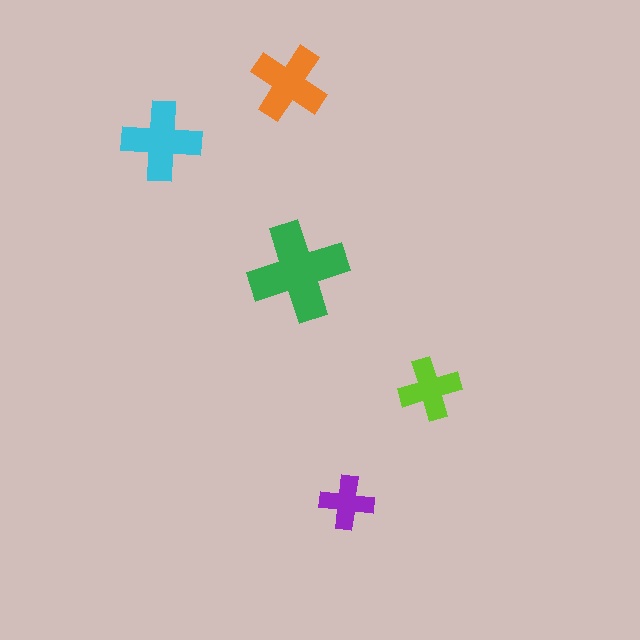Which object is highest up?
The orange cross is topmost.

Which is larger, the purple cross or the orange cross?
The orange one.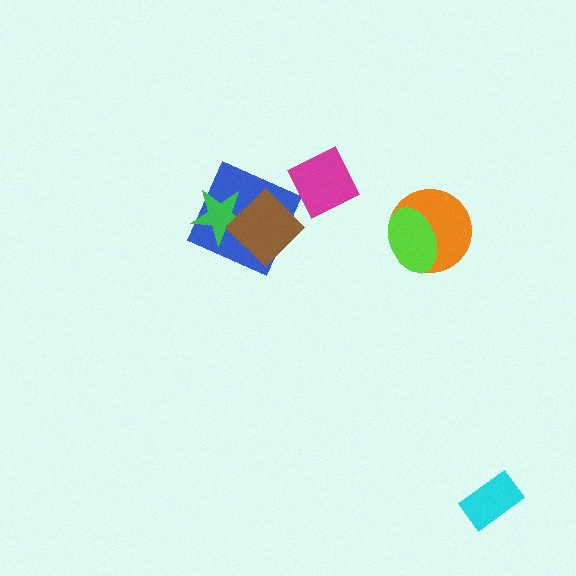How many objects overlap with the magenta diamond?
0 objects overlap with the magenta diamond.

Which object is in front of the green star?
The brown diamond is in front of the green star.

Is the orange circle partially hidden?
Yes, it is partially covered by another shape.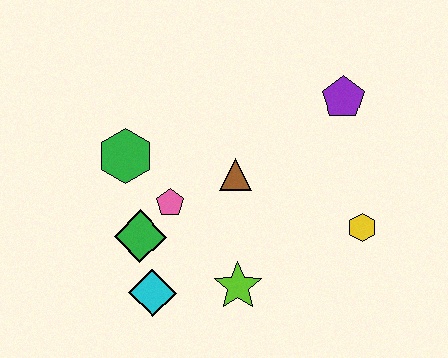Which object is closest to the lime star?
The cyan diamond is closest to the lime star.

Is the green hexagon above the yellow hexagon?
Yes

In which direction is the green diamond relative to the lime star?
The green diamond is to the left of the lime star.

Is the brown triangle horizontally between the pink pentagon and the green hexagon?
No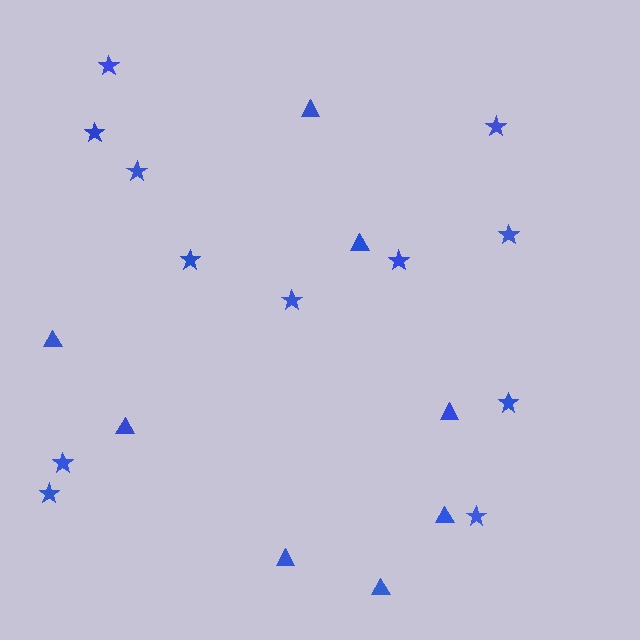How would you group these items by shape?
There are 2 groups: one group of stars (12) and one group of triangles (8).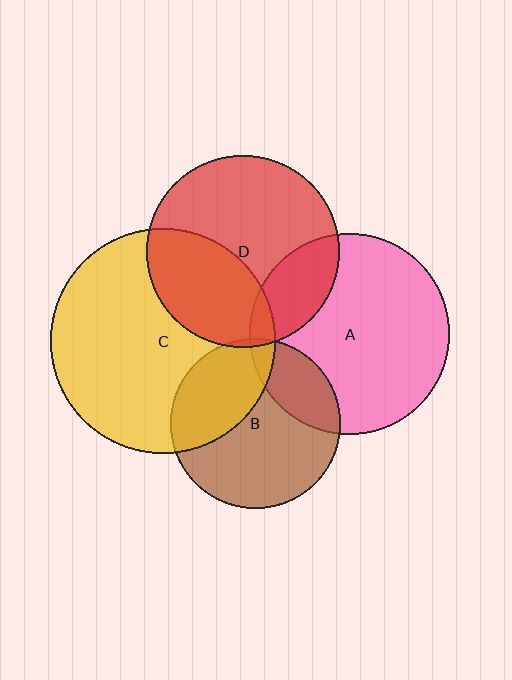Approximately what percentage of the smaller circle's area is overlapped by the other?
Approximately 35%.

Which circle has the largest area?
Circle C (yellow).